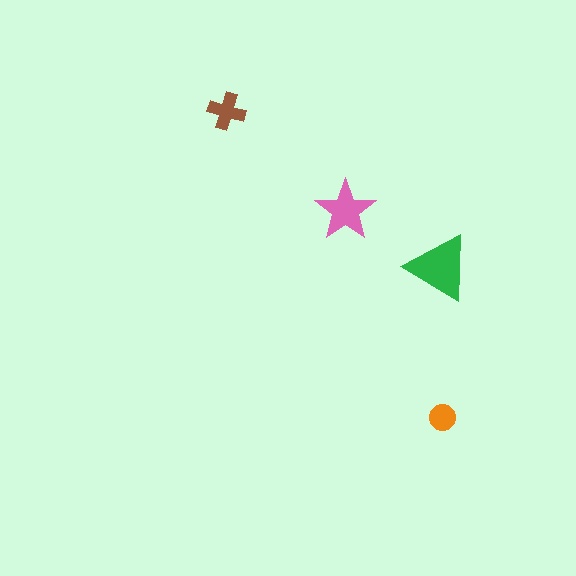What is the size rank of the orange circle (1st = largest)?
4th.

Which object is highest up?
The brown cross is topmost.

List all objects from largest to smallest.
The green triangle, the pink star, the brown cross, the orange circle.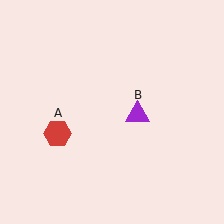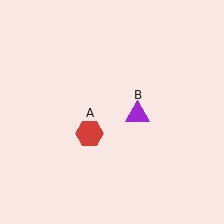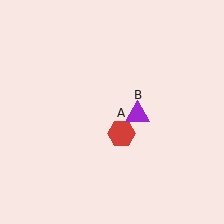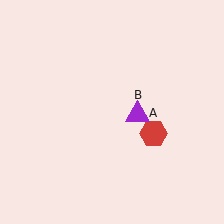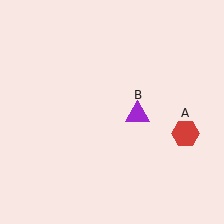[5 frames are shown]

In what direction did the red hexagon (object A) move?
The red hexagon (object A) moved right.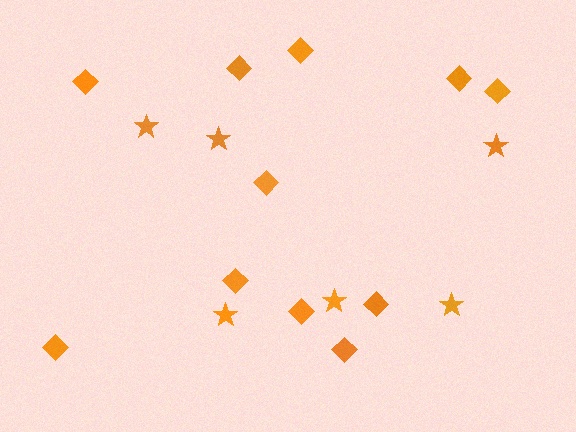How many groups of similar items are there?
There are 2 groups: one group of stars (6) and one group of diamonds (11).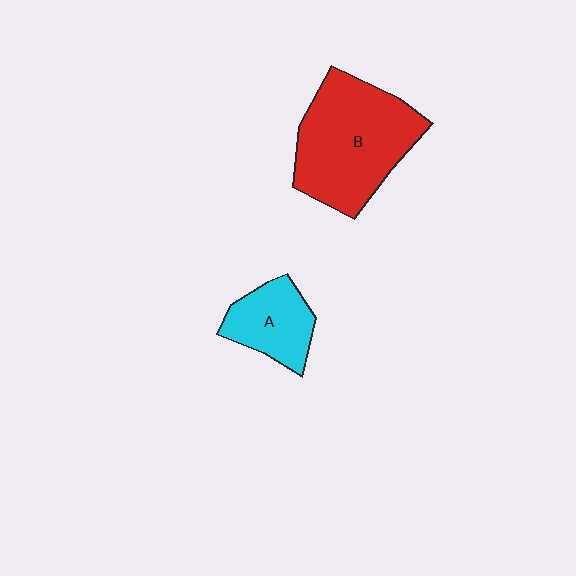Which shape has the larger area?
Shape B (red).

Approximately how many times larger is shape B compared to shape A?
Approximately 2.2 times.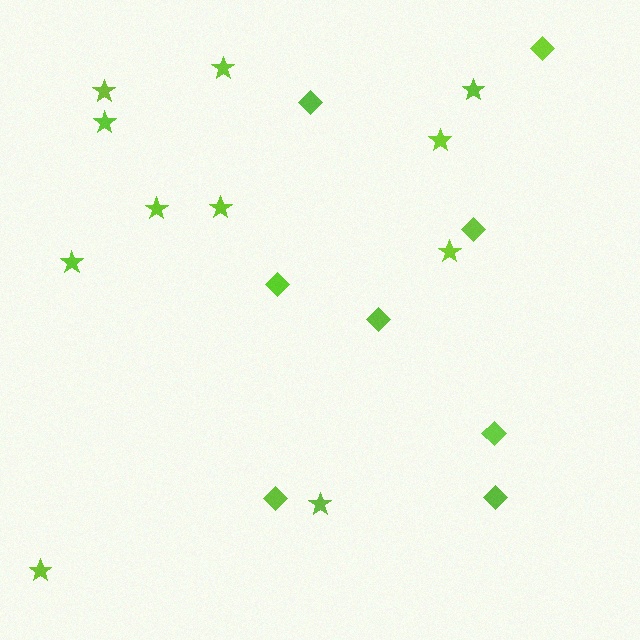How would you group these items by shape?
There are 2 groups: one group of stars (11) and one group of diamonds (8).